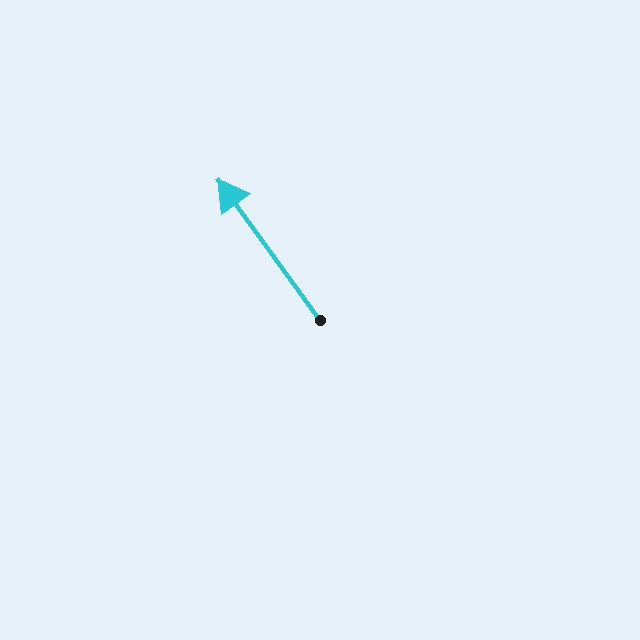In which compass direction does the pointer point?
Northwest.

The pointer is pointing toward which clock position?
Roughly 11 o'clock.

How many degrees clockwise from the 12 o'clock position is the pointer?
Approximately 324 degrees.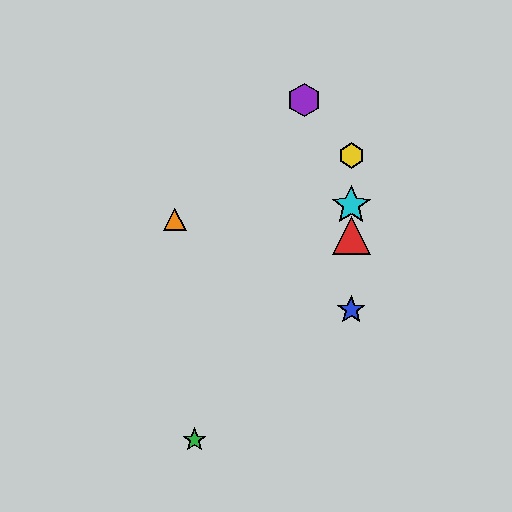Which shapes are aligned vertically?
The red triangle, the blue star, the yellow hexagon, the cyan star are aligned vertically.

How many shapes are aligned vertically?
4 shapes (the red triangle, the blue star, the yellow hexagon, the cyan star) are aligned vertically.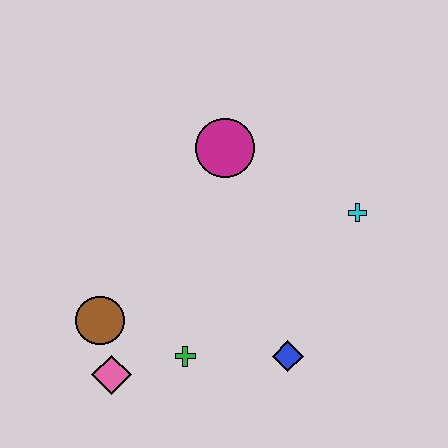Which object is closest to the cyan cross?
The magenta circle is closest to the cyan cross.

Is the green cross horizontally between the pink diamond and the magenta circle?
Yes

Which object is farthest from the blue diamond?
The magenta circle is farthest from the blue diamond.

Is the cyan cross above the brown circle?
Yes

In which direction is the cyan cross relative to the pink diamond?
The cyan cross is to the right of the pink diamond.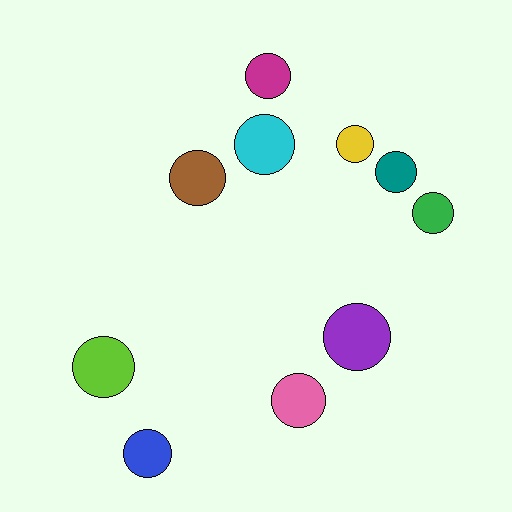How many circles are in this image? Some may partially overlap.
There are 10 circles.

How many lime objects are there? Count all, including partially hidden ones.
There is 1 lime object.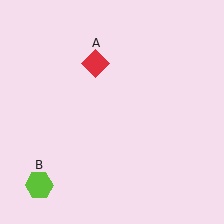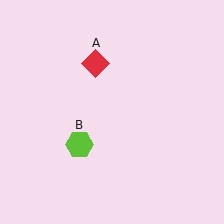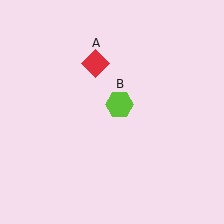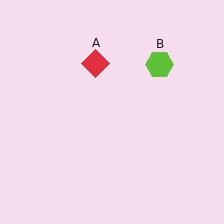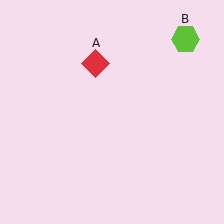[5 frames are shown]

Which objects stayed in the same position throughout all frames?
Red diamond (object A) remained stationary.